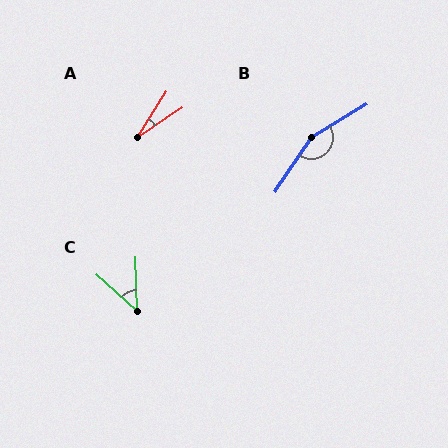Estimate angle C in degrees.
Approximately 47 degrees.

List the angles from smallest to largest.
A (24°), C (47°), B (155°).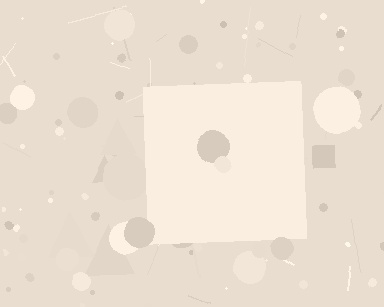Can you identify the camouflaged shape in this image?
The camouflaged shape is a square.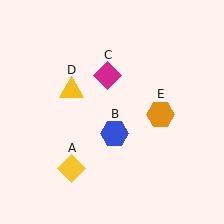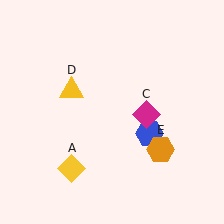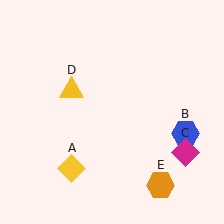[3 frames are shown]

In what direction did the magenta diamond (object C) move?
The magenta diamond (object C) moved down and to the right.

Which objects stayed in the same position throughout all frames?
Yellow diamond (object A) and yellow triangle (object D) remained stationary.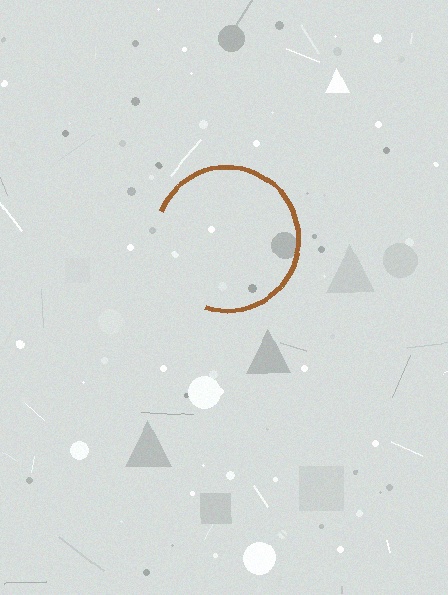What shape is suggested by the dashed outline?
The dashed outline suggests a circle.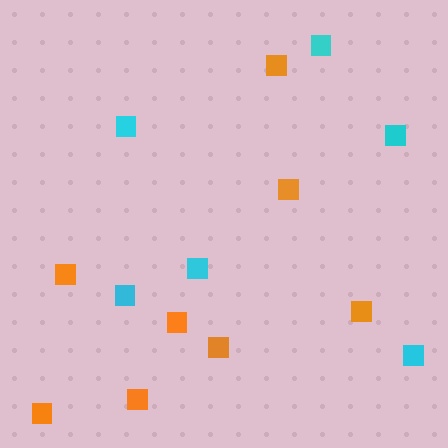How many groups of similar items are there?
There are 2 groups: one group of cyan squares (6) and one group of orange squares (8).